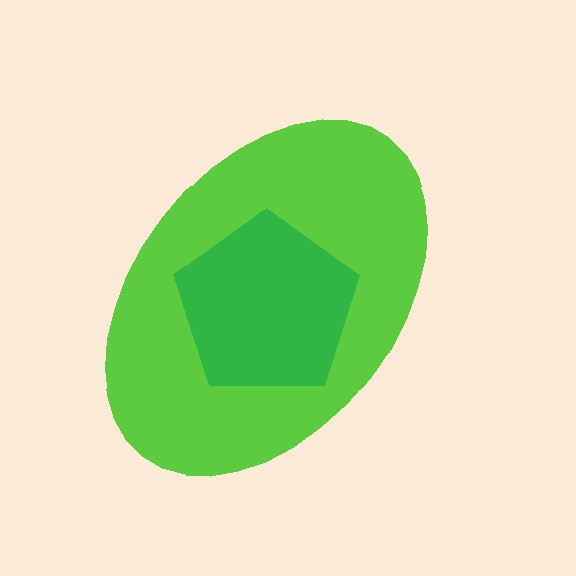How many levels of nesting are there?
2.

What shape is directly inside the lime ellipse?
The green pentagon.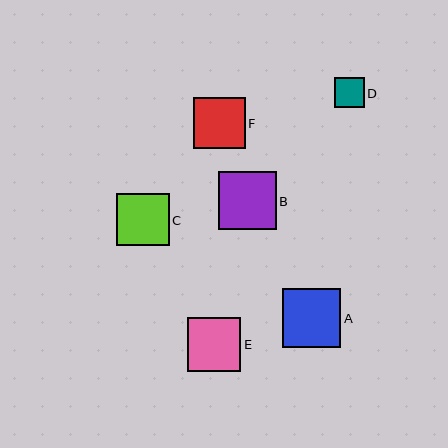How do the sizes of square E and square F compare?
Square E and square F are approximately the same size.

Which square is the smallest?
Square D is the smallest with a size of approximately 29 pixels.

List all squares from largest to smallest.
From largest to smallest: A, B, E, C, F, D.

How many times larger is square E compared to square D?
Square E is approximately 1.8 times the size of square D.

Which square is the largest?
Square A is the largest with a size of approximately 58 pixels.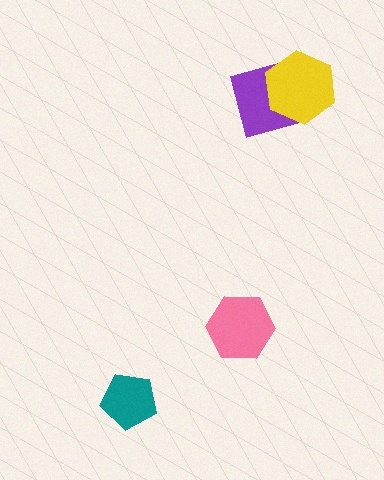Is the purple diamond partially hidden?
Yes, it is partially covered by another shape.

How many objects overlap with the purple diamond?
1 object overlaps with the purple diamond.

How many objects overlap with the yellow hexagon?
1 object overlaps with the yellow hexagon.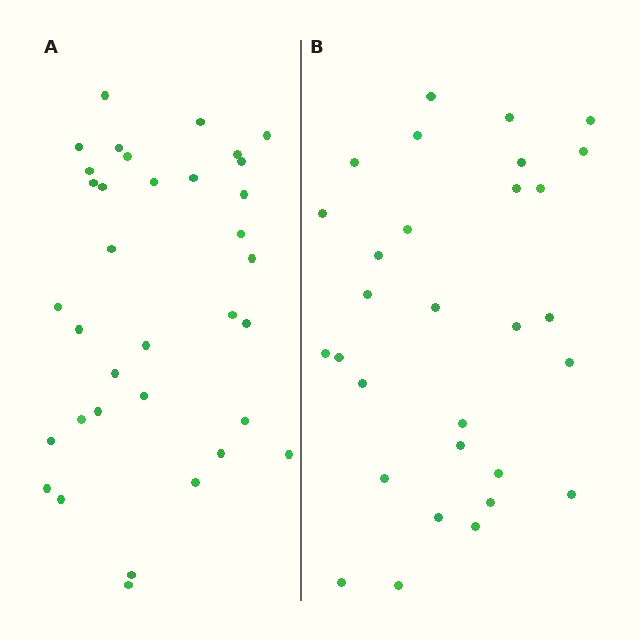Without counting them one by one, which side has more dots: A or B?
Region A (the left region) has more dots.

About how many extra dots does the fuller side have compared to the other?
Region A has about 5 more dots than region B.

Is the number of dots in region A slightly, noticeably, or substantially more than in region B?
Region A has only slightly more — the two regions are fairly close. The ratio is roughly 1.2 to 1.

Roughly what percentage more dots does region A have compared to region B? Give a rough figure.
About 15% more.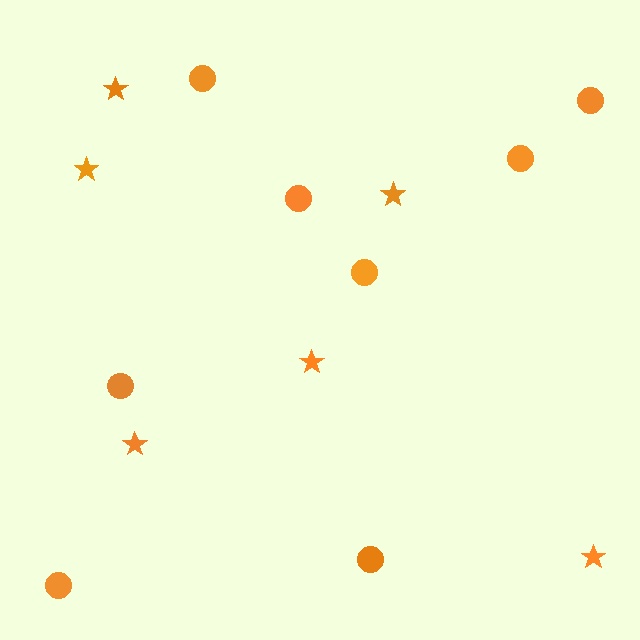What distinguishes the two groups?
There are 2 groups: one group of stars (6) and one group of circles (8).